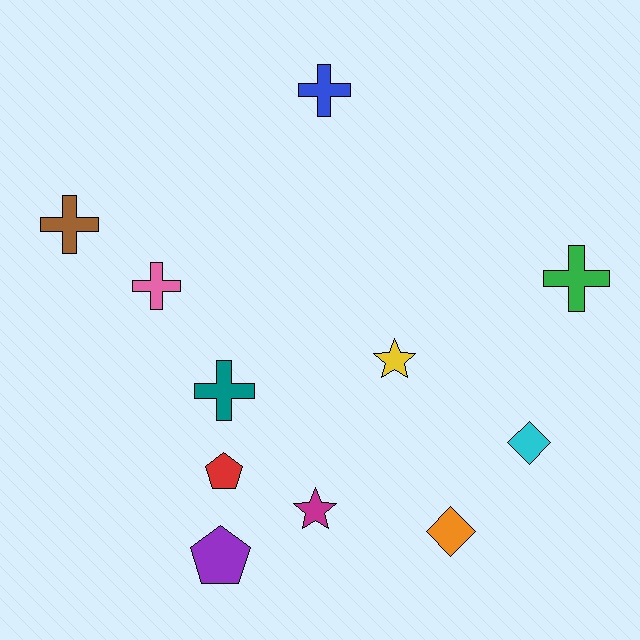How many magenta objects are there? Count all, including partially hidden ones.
There is 1 magenta object.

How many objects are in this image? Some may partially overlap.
There are 11 objects.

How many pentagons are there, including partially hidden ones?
There are 2 pentagons.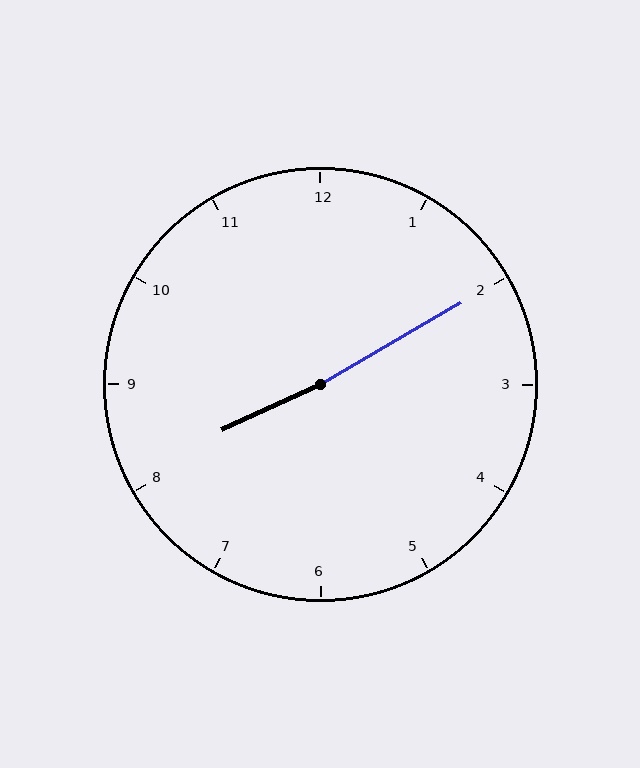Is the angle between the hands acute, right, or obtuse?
It is obtuse.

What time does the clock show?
8:10.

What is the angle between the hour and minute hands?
Approximately 175 degrees.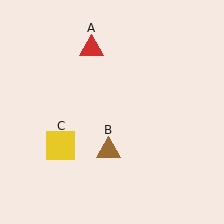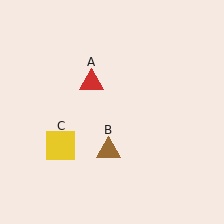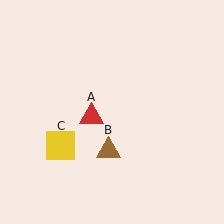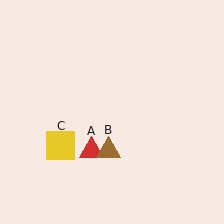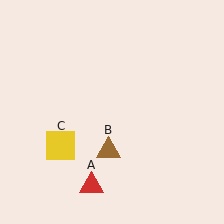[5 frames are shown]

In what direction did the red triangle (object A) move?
The red triangle (object A) moved down.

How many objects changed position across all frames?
1 object changed position: red triangle (object A).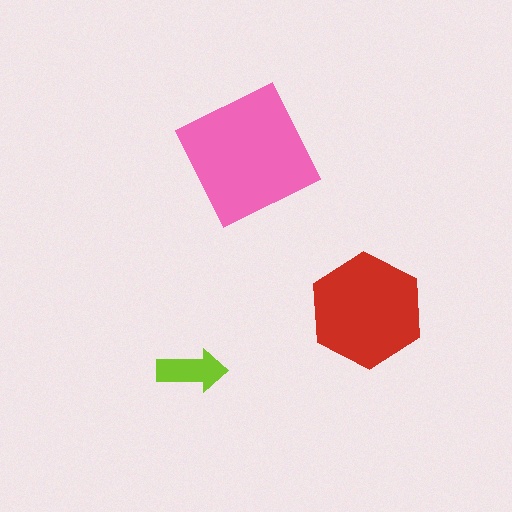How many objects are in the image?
There are 3 objects in the image.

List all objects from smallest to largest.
The lime arrow, the red hexagon, the pink square.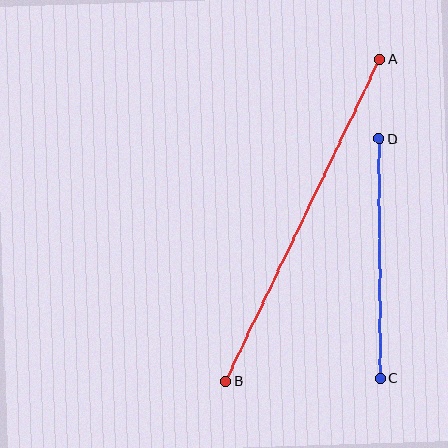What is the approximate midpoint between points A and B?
The midpoint is at approximately (303, 220) pixels.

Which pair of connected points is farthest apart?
Points A and B are farthest apart.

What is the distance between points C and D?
The distance is approximately 240 pixels.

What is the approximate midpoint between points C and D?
The midpoint is at approximately (380, 259) pixels.